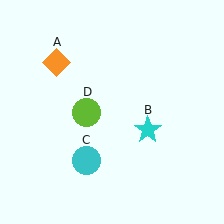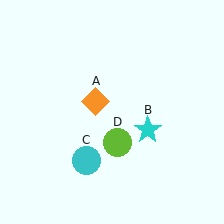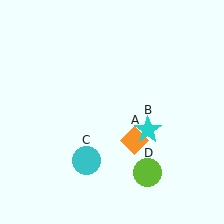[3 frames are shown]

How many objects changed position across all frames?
2 objects changed position: orange diamond (object A), lime circle (object D).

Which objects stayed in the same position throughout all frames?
Cyan star (object B) and cyan circle (object C) remained stationary.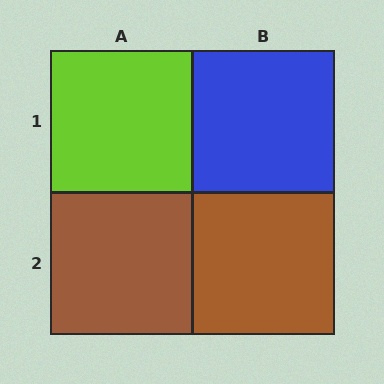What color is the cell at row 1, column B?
Blue.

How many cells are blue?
1 cell is blue.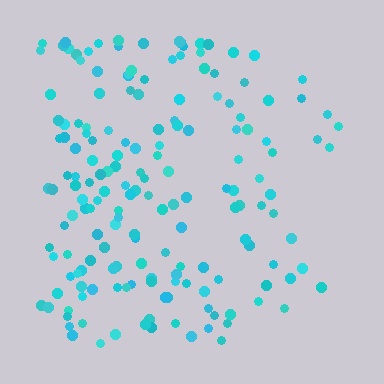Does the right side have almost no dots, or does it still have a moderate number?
Still a moderate number, just noticeably fewer than the left.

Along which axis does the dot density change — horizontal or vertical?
Horizontal.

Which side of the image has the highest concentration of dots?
The left.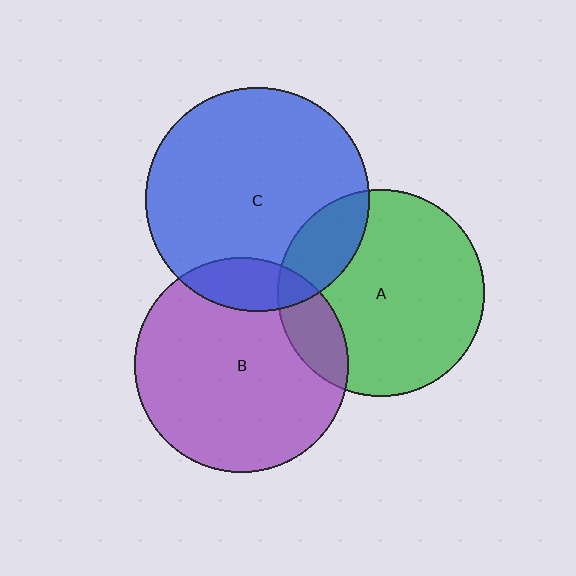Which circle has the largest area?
Circle C (blue).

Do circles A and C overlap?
Yes.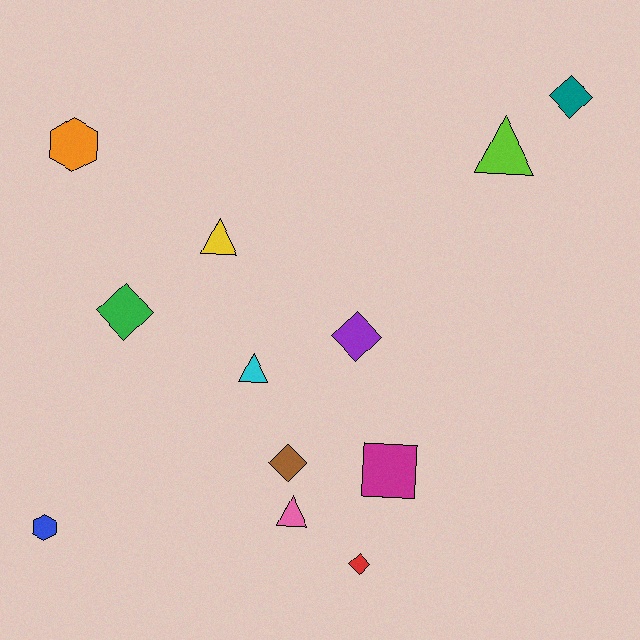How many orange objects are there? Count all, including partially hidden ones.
There is 1 orange object.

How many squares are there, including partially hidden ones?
There is 1 square.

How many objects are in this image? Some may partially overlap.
There are 12 objects.